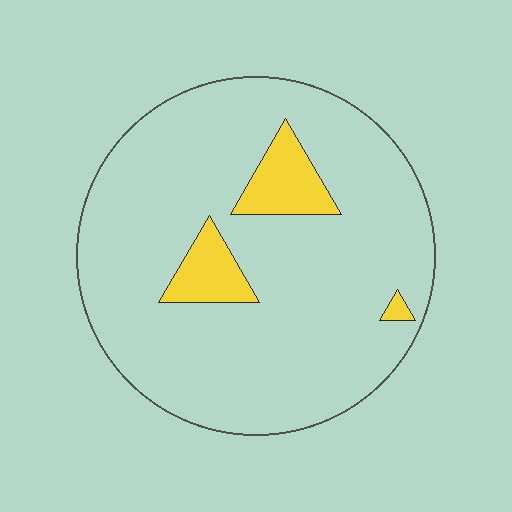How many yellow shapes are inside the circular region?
3.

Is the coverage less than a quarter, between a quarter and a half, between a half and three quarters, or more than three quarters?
Less than a quarter.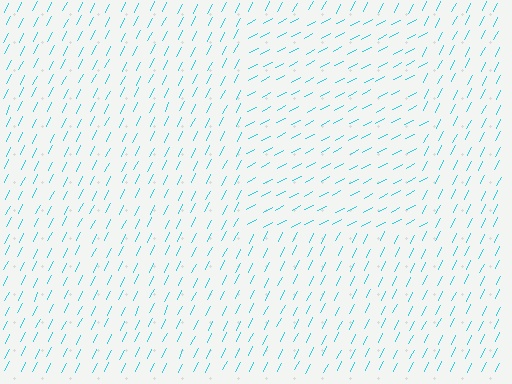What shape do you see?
I see a rectangle.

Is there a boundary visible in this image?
Yes, there is a texture boundary formed by a change in line orientation.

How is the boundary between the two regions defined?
The boundary is defined purely by a change in line orientation (approximately 36 degrees difference). All lines are the same color and thickness.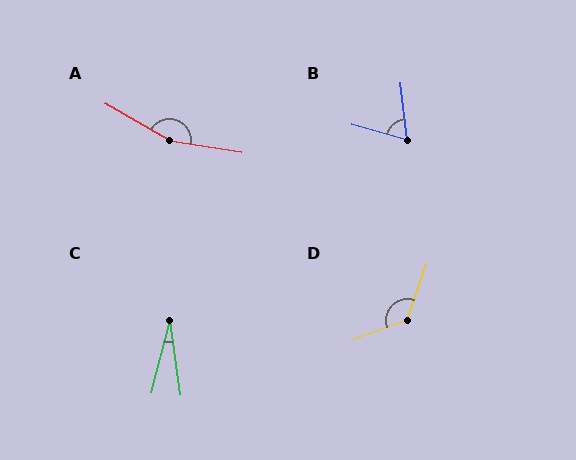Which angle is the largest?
A, at approximately 159 degrees.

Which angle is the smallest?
C, at approximately 23 degrees.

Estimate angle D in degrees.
Approximately 130 degrees.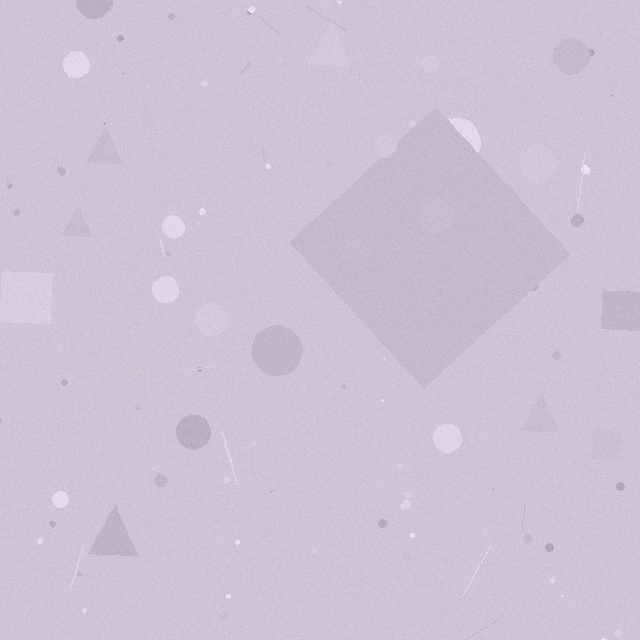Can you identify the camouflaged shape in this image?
The camouflaged shape is a diamond.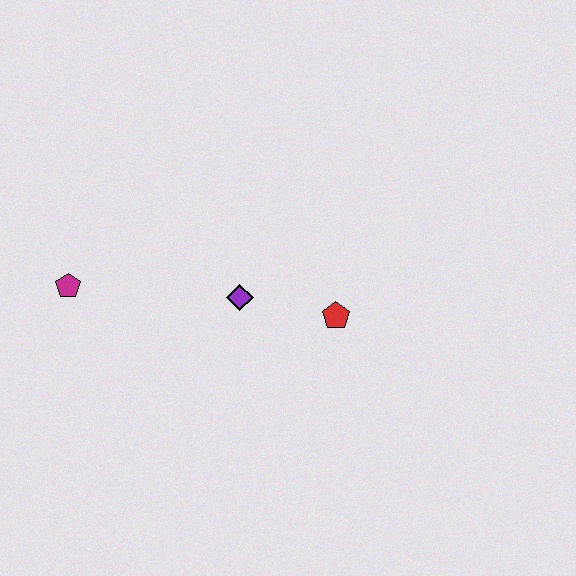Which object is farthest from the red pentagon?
The magenta pentagon is farthest from the red pentagon.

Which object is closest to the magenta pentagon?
The purple diamond is closest to the magenta pentagon.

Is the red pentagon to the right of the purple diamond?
Yes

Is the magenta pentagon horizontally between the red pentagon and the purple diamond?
No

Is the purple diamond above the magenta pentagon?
No